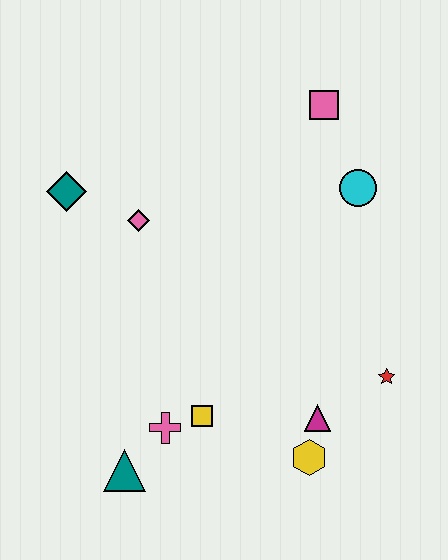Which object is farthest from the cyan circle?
The teal triangle is farthest from the cyan circle.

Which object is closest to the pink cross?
The yellow square is closest to the pink cross.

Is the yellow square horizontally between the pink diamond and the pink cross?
No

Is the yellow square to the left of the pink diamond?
No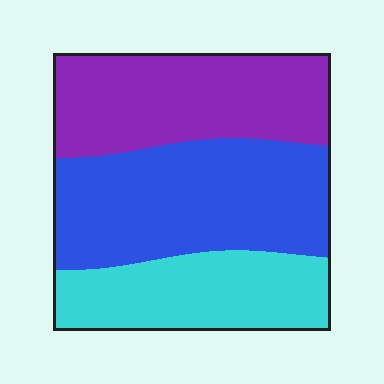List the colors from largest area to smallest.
From largest to smallest: blue, purple, cyan.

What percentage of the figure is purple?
Purple takes up about one third (1/3) of the figure.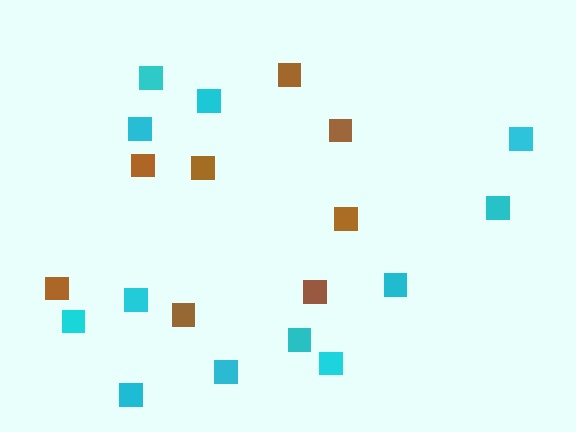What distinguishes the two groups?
There are 2 groups: one group of brown squares (8) and one group of cyan squares (12).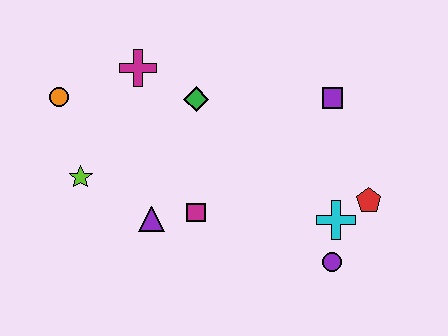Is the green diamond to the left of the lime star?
No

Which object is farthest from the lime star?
The red pentagon is farthest from the lime star.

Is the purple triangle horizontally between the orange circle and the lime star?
No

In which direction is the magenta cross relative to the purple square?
The magenta cross is to the left of the purple square.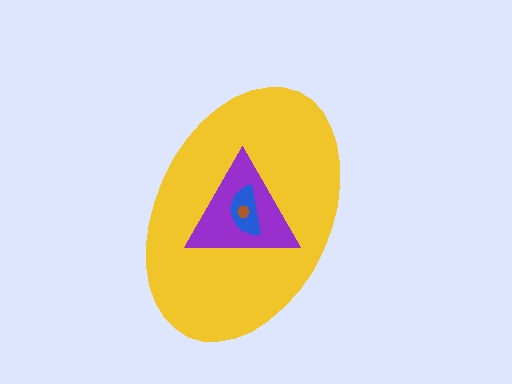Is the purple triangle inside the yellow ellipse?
Yes.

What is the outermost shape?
The yellow ellipse.